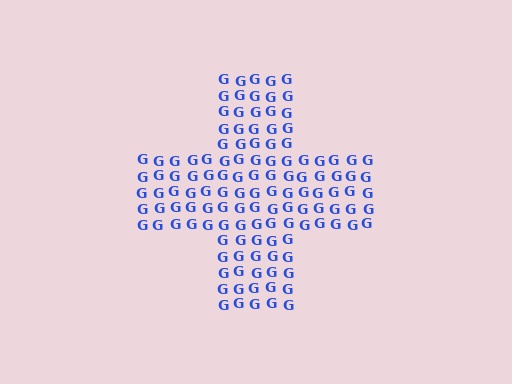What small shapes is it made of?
It is made of small letter G's.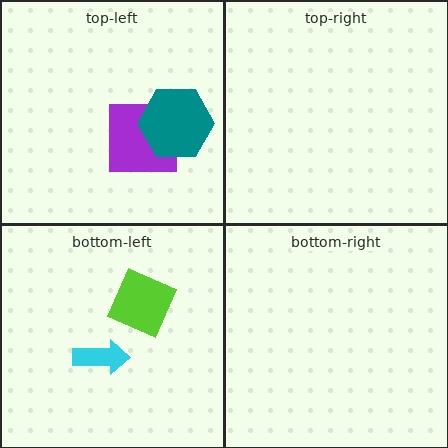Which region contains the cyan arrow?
The bottom-left region.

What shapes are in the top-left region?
The purple square, the teal hexagon.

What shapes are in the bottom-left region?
The lime diamond, the cyan arrow.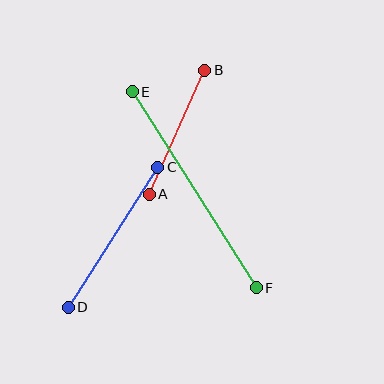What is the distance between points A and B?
The distance is approximately 136 pixels.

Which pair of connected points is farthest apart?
Points E and F are farthest apart.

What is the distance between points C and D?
The distance is approximately 166 pixels.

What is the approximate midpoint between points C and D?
The midpoint is at approximately (113, 237) pixels.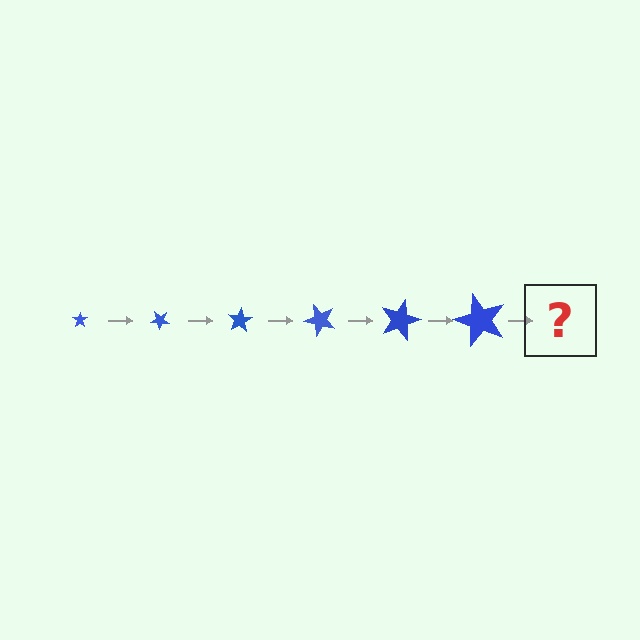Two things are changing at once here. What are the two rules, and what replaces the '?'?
The two rules are that the star grows larger each step and it rotates 40 degrees each step. The '?' should be a star, larger than the previous one and rotated 240 degrees from the start.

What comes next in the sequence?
The next element should be a star, larger than the previous one and rotated 240 degrees from the start.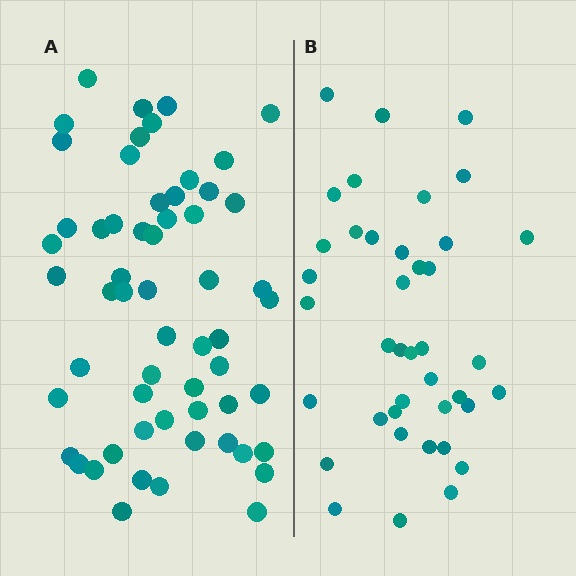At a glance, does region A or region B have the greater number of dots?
Region A (the left region) has more dots.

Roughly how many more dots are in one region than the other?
Region A has approximately 20 more dots than region B.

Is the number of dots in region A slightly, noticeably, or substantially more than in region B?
Region A has substantially more. The ratio is roughly 1.4 to 1.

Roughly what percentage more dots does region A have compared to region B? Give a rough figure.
About 45% more.